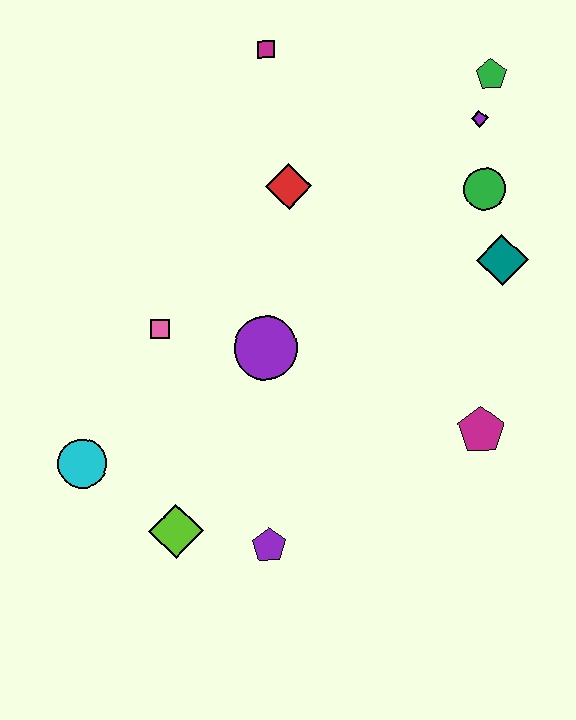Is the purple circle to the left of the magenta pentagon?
Yes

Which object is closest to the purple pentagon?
The lime diamond is closest to the purple pentagon.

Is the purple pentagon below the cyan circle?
Yes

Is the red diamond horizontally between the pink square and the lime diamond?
No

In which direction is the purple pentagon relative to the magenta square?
The purple pentagon is below the magenta square.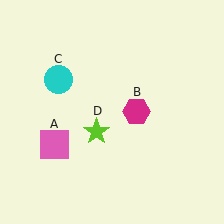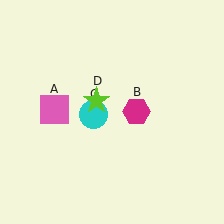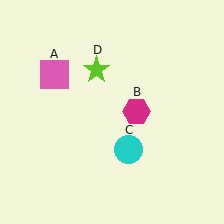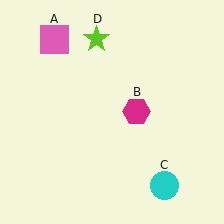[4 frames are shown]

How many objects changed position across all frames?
3 objects changed position: pink square (object A), cyan circle (object C), lime star (object D).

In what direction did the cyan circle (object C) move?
The cyan circle (object C) moved down and to the right.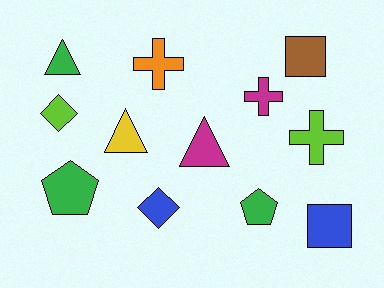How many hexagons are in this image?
There are no hexagons.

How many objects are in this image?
There are 12 objects.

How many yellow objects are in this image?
There is 1 yellow object.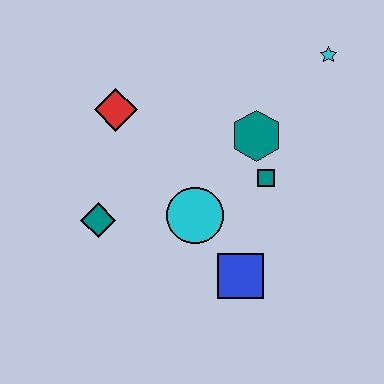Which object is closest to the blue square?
The cyan circle is closest to the blue square.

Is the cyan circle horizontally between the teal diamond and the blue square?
Yes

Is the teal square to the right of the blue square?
Yes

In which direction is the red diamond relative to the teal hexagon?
The red diamond is to the left of the teal hexagon.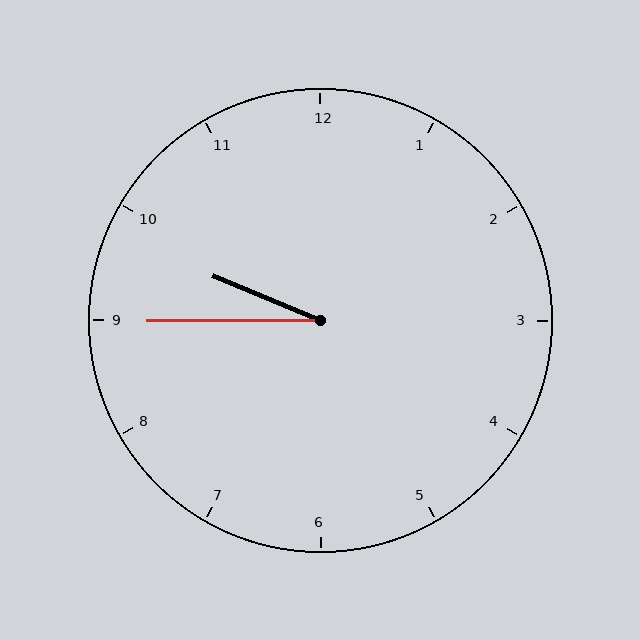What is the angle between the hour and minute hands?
Approximately 22 degrees.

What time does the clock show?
9:45.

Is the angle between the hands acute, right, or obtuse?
It is acute.